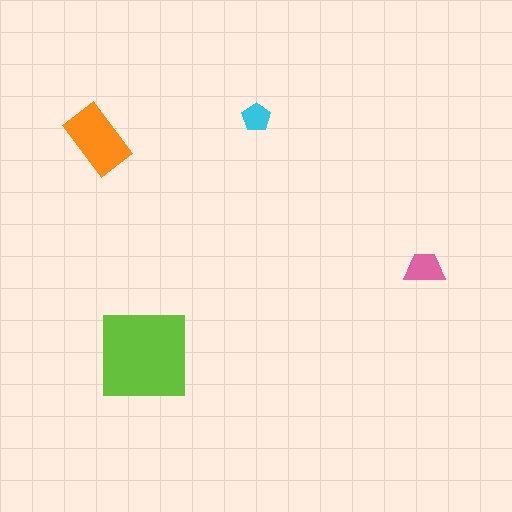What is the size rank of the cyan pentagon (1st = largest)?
4th.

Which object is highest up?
The cyan pentagon is topmost.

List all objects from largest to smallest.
The lime square, the orange rectangle, the pink trapezoid, the cyan pentagon.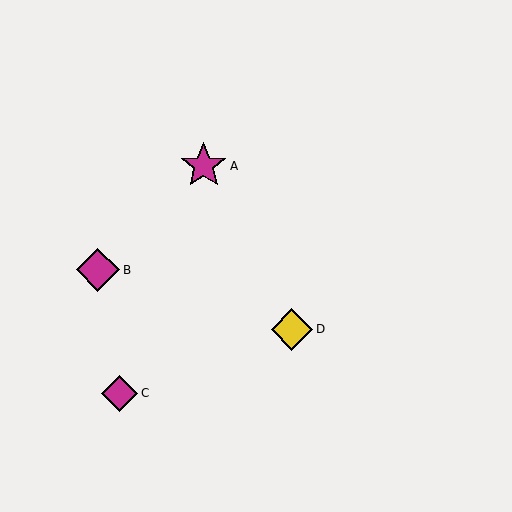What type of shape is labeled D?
Shape D is a yellow diamond.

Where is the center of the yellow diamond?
The center of the yellow diamond is at (292, 329).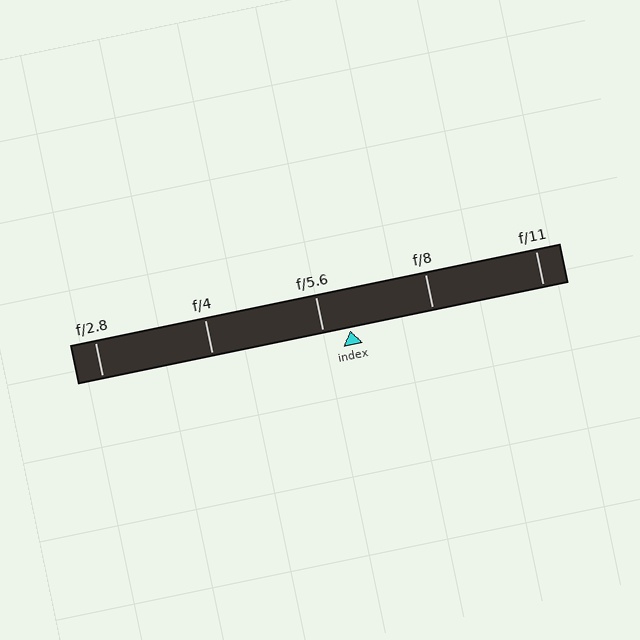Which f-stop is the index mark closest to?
The index mark is closest to f/5.6.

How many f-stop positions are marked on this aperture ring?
There are 5 f-stop positions marked.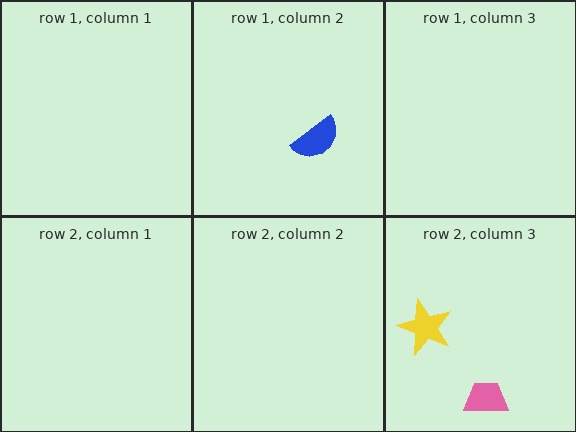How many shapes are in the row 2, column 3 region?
2.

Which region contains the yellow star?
The row 2, column 3 region.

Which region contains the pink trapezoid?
The row 2, column 3 region.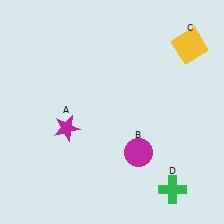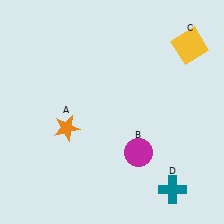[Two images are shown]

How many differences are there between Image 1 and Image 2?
There are 2 differences between the two images.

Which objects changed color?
A changed from magenta to orange. D changed from green to teal.